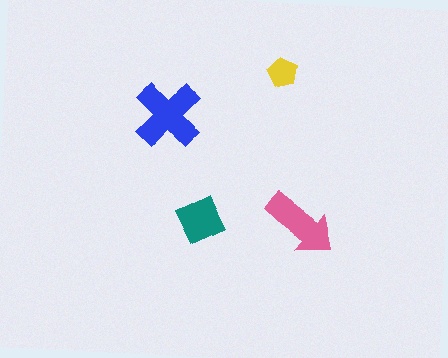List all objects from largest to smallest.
The blue cross, the pink arrow, the teal square, the yellow pentagon.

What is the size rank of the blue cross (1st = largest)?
1st.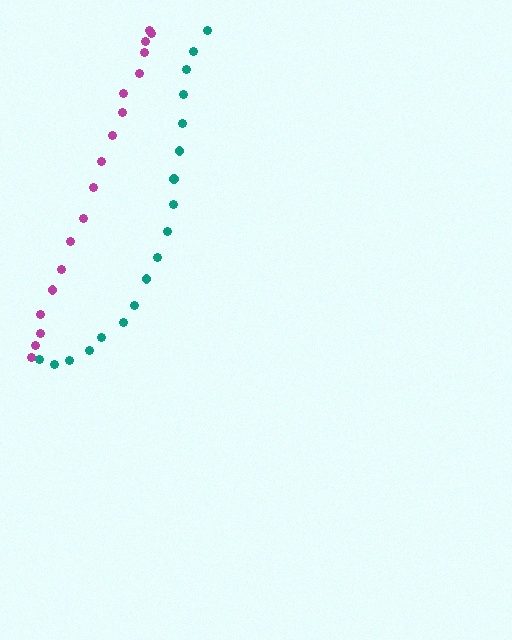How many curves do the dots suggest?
There are 2 distinct paths.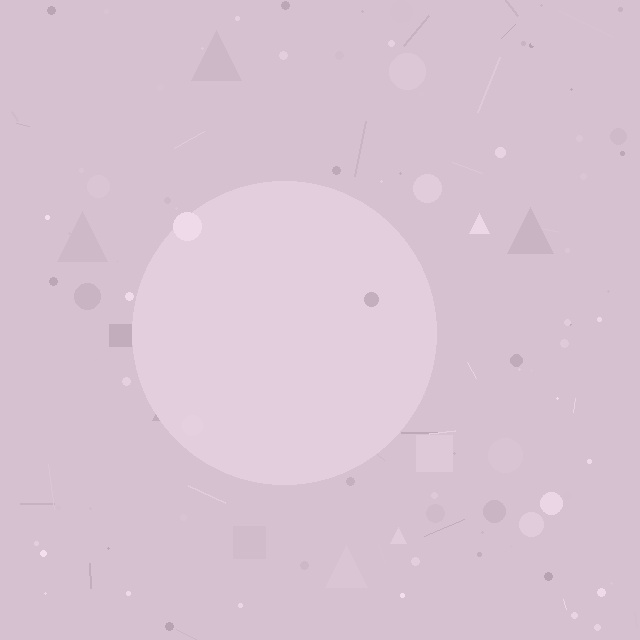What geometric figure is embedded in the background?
A circle is embedded in the background.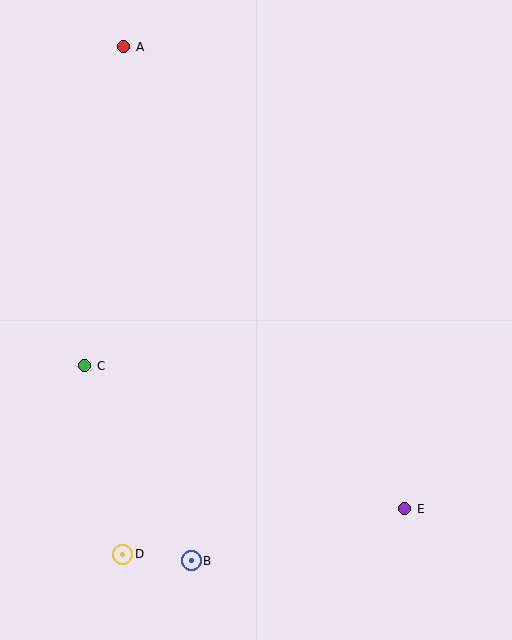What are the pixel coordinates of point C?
Point C is at (85, 366).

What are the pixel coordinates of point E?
Point E is at (405, 509).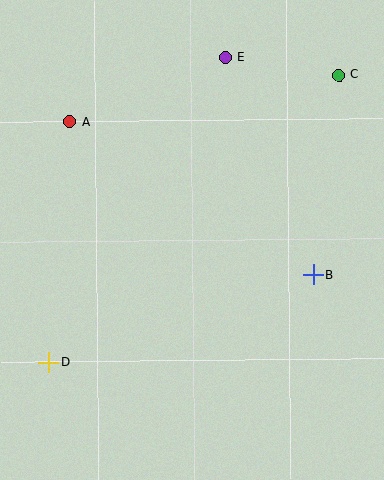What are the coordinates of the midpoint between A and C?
The midpoint between A and C is at (204, 98).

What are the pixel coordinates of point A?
Point A is at (70, 122).